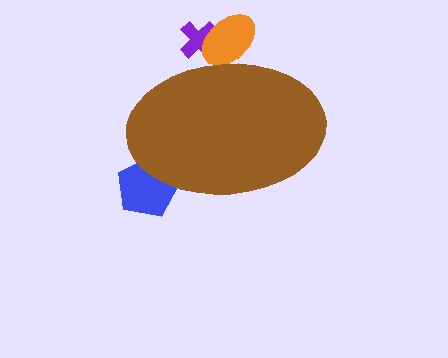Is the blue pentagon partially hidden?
Yes, the blue pentagon is partially hidden behind the brown ellipse.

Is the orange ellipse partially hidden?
Yes, the orange ellipse is partially hidden behind the brown ellipse.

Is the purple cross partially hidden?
Yes, the purple cross is partially hidden behind the brown ellipse.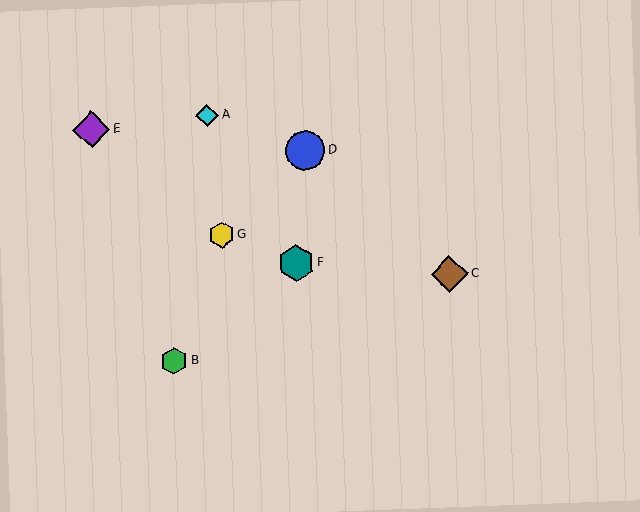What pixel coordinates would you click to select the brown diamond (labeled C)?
Click at (450, 274) to select the brown diamond C.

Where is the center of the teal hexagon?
The center of the teal hexagon is at (296, 263).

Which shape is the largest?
The blue circle (labeled D) is the largest.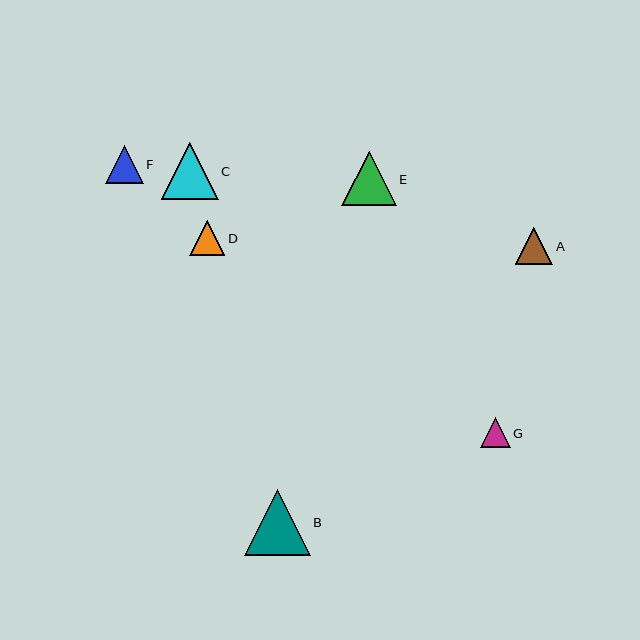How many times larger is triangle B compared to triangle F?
Triangle B is approximately 1.7 times the size of triangle F.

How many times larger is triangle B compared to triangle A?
Triangle B is approximately 1.8 times the size of triangle A.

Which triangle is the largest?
Triangle B is the largest with a size of approximately 66 pixels.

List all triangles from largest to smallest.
From largest to smallest: B, C, E, F, A, D, G.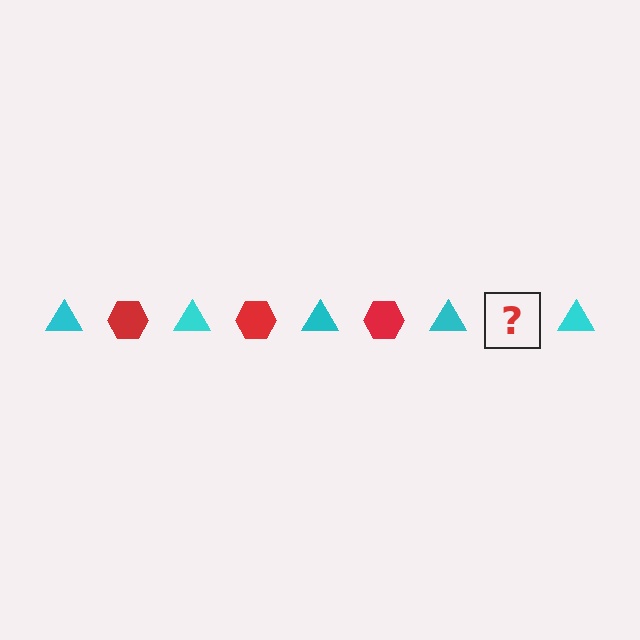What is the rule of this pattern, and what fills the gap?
The rule is that the pattern alternates between cyan triangle and red hexagon. The gap should be filled with a red hexagon.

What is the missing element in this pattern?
The missing element is a red hexagon.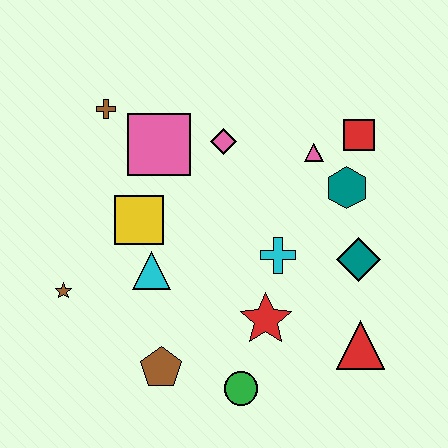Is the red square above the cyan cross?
Yes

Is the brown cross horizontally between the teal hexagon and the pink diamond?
No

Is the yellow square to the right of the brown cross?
Yes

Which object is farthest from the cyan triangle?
The red square is farthest from the cyan triangle.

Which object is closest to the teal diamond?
The teal hexagon is closest to the teal diamond.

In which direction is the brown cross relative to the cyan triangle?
The brown cross is above the cyan triangle.